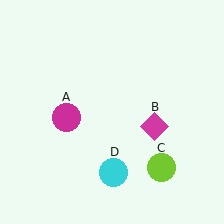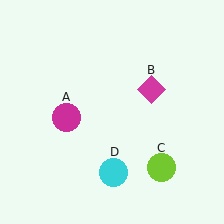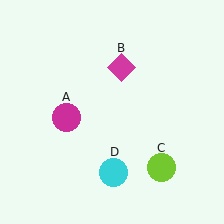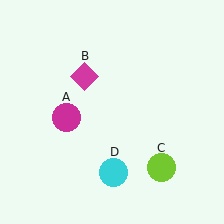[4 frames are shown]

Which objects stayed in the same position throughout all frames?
Magenta circle (object A) and lime circle (object C) and cyan circle (object D) remained stationary.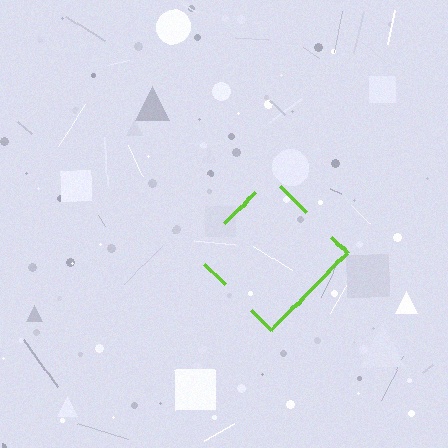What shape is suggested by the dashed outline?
The dashed outline suggests a diamond.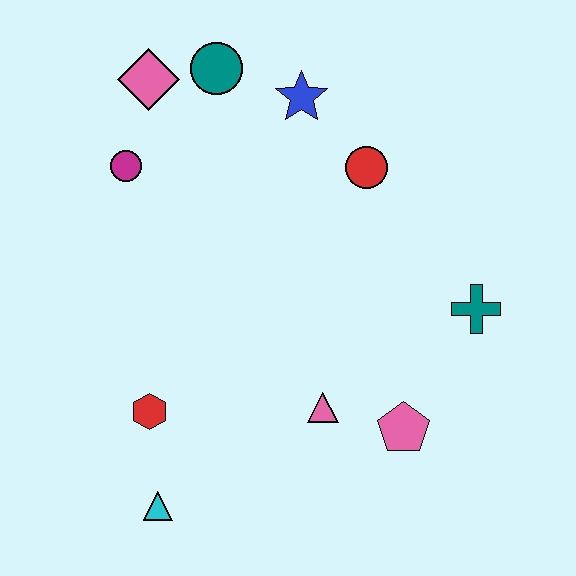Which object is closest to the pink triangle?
The pink pentagon is closest to the pink triangle.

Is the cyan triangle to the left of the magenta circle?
No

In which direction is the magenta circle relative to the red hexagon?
The magenta circle is above the red hexagon.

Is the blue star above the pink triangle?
Yes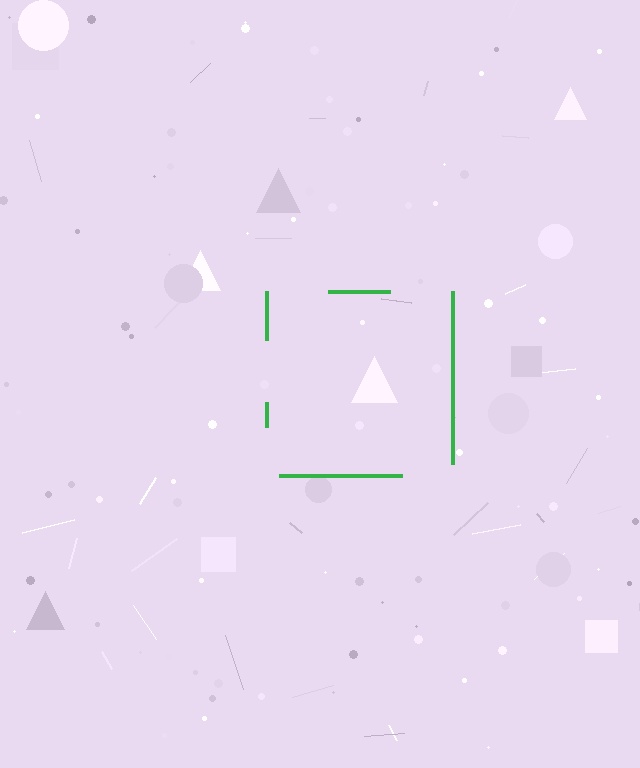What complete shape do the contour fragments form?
The contour fragments form a square.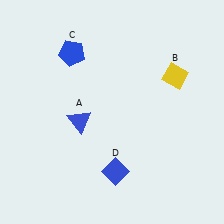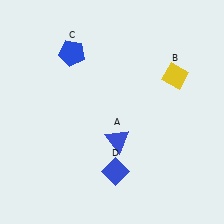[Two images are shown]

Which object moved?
The blue triangle (A) moved right.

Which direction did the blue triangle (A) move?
The blue triangle (A) moved right.